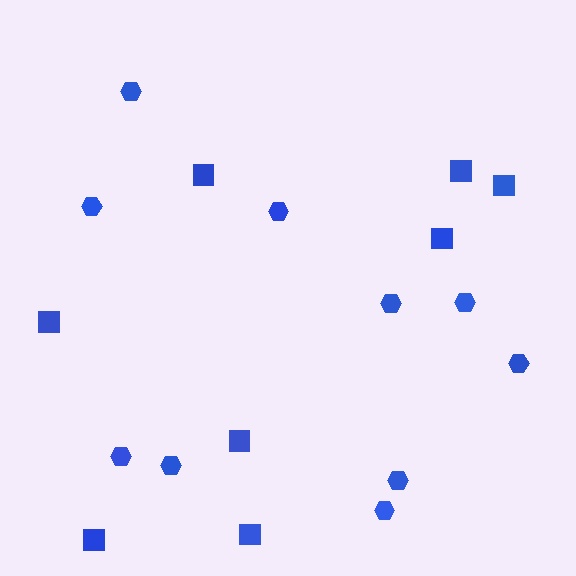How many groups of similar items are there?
There are 2 groups: one group of hexagons (10) and one group of squares (8).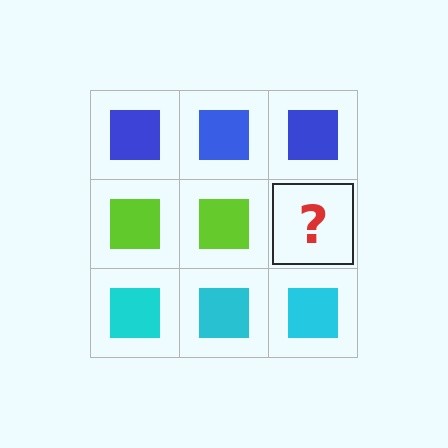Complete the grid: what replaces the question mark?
The question mark should be replaced with a lime square.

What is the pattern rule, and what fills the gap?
The rule is that each row has a consistent color. The gap should be filled with a lime square.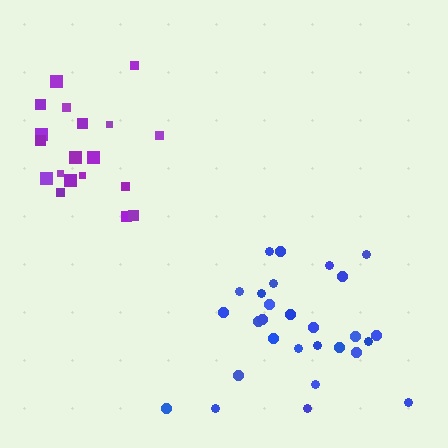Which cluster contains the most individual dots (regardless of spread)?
Blue (28).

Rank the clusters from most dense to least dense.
purple, blue.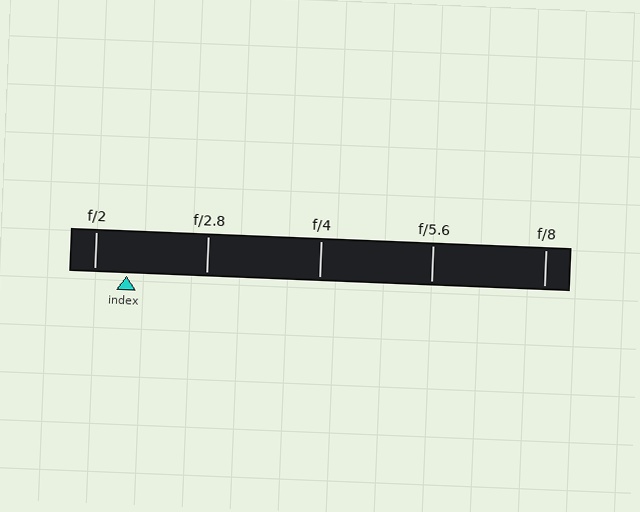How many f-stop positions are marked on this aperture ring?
There are 5 f-stop positions marked.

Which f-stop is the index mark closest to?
The index mark is closest to f/2.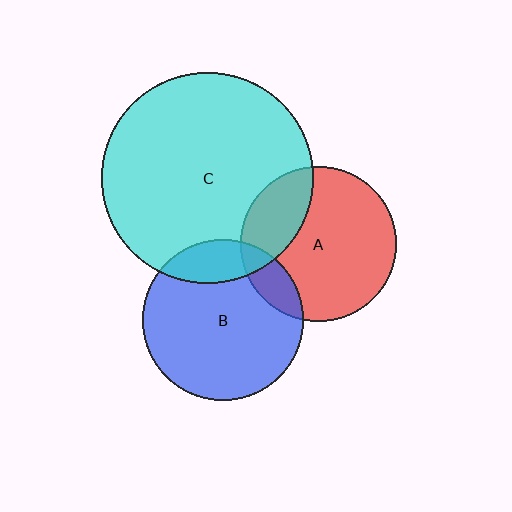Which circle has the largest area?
Circle C (cyan).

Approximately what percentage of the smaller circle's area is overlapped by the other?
Approximately 15%.